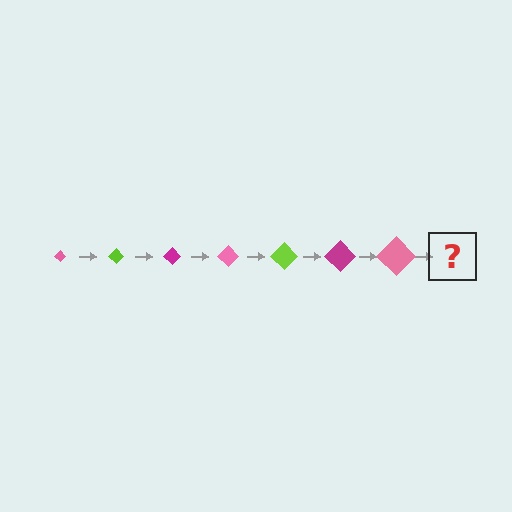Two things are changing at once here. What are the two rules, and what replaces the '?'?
The two rules are that the diamond grows larger each step and the color cycles through pink, lime, and magenta. The '?' should be a lime diamond, larger than the previous one.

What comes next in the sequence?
The next element should be a lime diamond, larger than the previous one.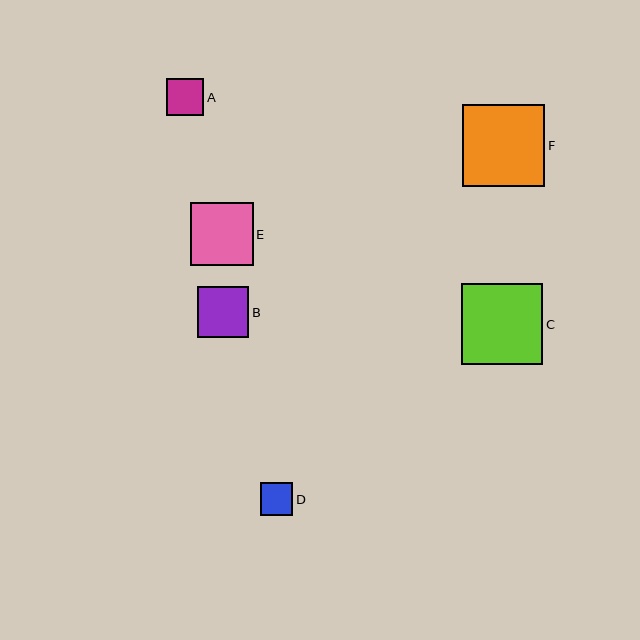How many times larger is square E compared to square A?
Square E is approximately 1.7 times the size of square A.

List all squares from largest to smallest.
From largest to smallest: F, C, E, B, A, D.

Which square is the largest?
Square F is the largest with a size of approximately 82 pixels.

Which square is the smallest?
Square D is the smallest with a size of approximately 33 pixels.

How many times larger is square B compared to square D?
Square B is approximately 1.5 times the size of square D.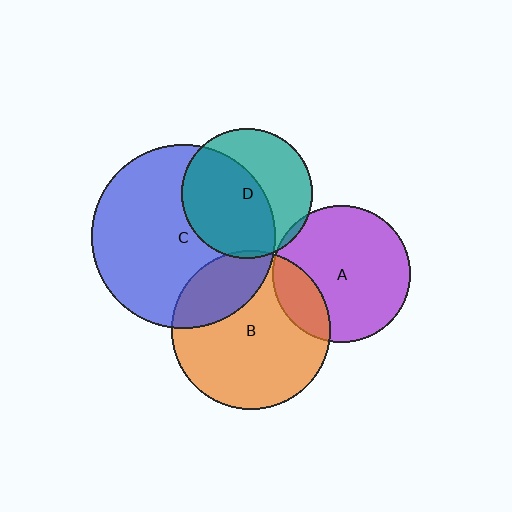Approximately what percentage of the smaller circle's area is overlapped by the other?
Approximately 5%.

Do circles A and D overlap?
Yes.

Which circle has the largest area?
Circle C (blue).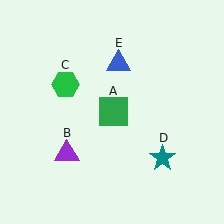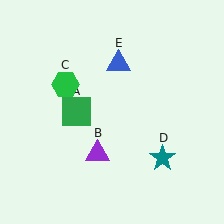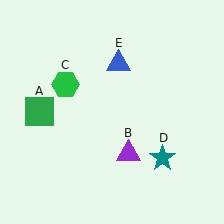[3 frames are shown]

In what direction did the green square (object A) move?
The green square (object A) moved left.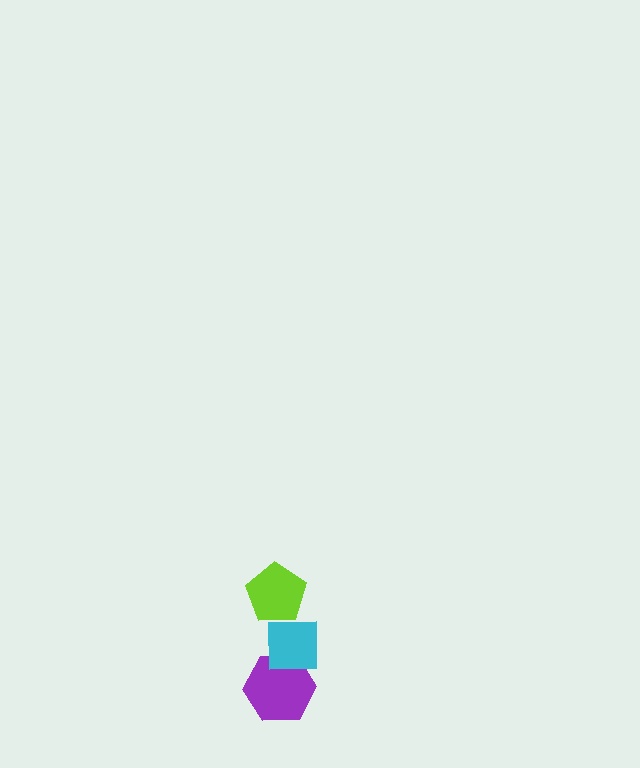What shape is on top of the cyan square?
The lime pentagon is on top of the cyan square.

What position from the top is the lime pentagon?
The lime pentagon is 1st from the top.